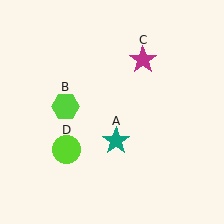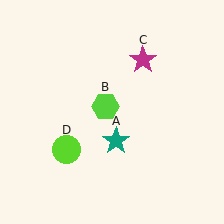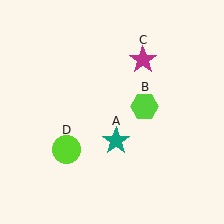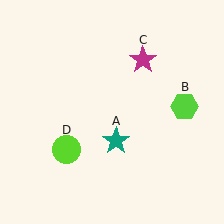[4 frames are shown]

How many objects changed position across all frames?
1 object changed position: lime hexagon (object B).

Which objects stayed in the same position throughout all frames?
Teal star (object A) and magenta star (object C) and lime circle (object D) remained stationary.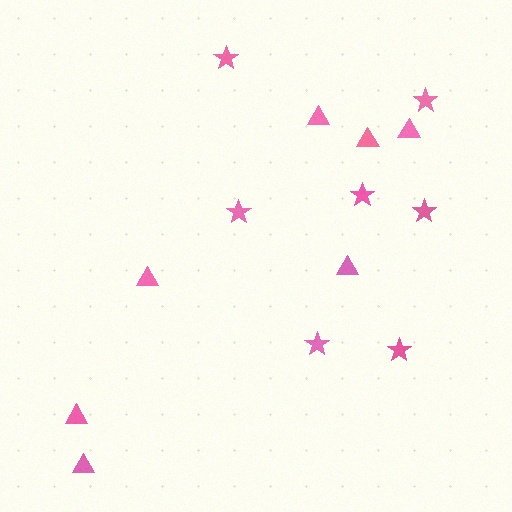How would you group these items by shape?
There are 2 groups: one group of stars (7) and one group of triangles (7).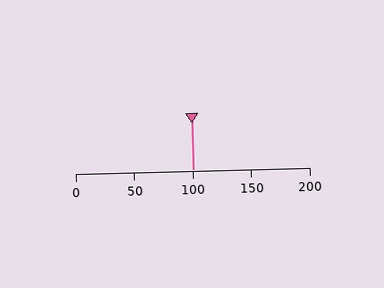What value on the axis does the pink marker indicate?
The marker indicates approximately 100.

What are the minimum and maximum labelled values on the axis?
The axis runs from 0 to 200.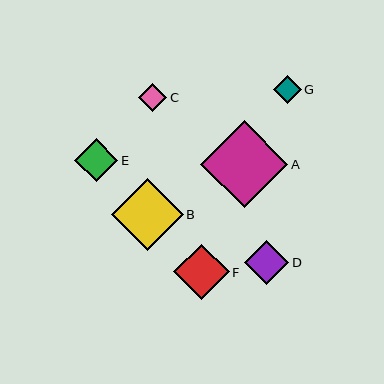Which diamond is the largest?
Diamond A is the largest with a size of approximately 87 pixels.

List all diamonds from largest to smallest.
From largest to smallest: A, B, F, D, E, C, G.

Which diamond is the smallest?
Diamond G is the smallest with a size of approximately 27 pixels.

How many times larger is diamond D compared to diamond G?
Diamond D is approximately 1.6 times the size of diamond G.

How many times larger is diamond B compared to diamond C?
Diamond B is approximately 2.6 times the size of diamond C.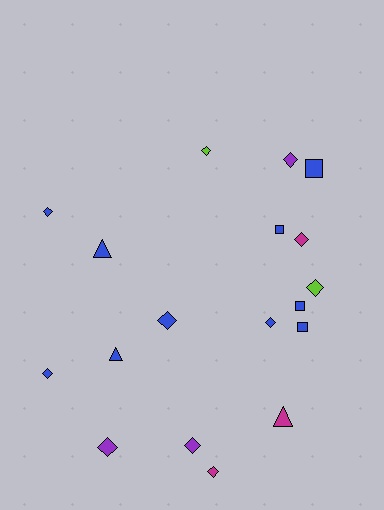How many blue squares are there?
There are 4 blue squares.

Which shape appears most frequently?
Diamond, with 11 objects.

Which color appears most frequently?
Blue, with 10 objects.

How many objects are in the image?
There are 18 objects.